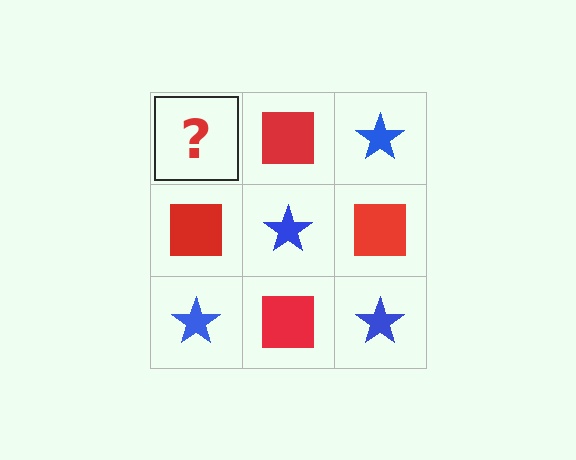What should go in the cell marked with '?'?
The missing cell should contain a blue star.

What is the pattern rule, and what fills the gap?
The rule is that it alternates blue star and red square in a checkerboard pattern. The gap should be filled with a blue star.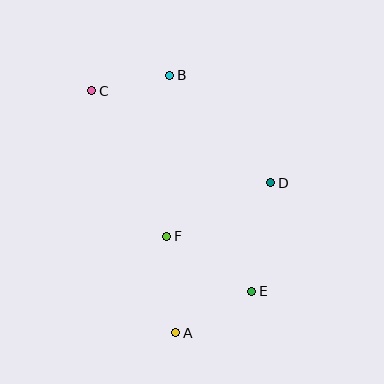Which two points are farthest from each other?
Points A and B are farthest from each other.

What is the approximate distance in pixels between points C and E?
The distance between C and E is approximately 256 pixels.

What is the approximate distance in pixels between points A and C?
The distance between A and C is approximately 256 pixels.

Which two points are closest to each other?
Points B and C are closest to each other.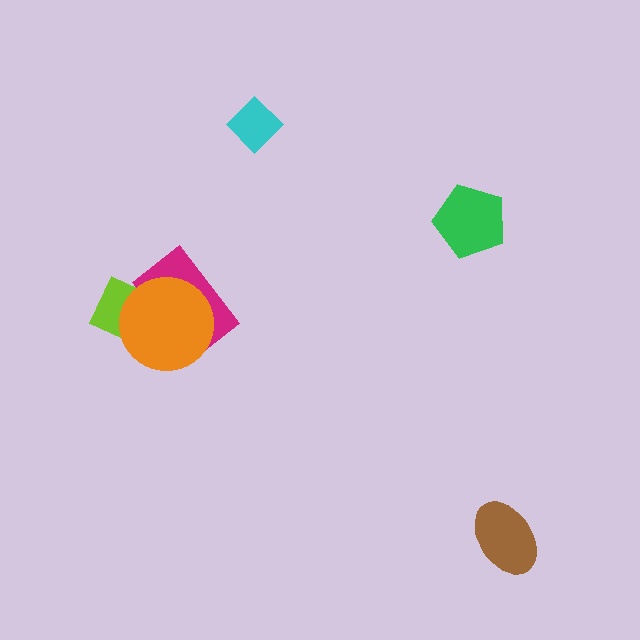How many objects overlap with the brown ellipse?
0 objects overlap with the brown ellipse.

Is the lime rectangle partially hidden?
Yes, it is partially covered by another shape.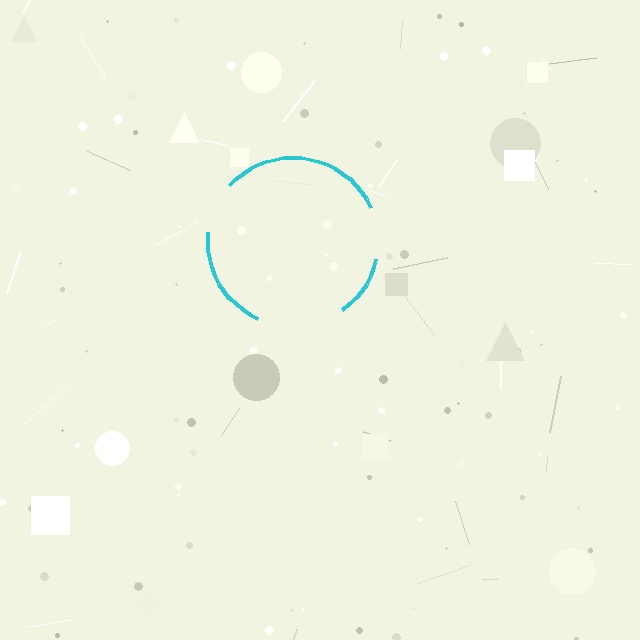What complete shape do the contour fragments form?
The contour fragments form a circle.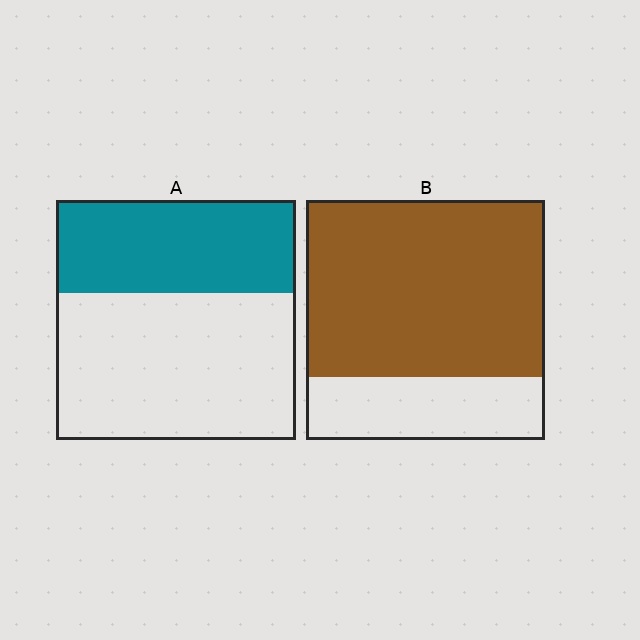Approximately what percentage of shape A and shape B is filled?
A is approximately 40% and B is approximately 75%.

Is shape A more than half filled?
No.